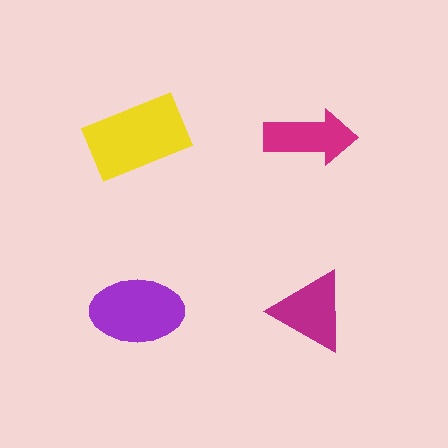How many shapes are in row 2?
2 shapes.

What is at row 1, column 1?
A yellow rectangle.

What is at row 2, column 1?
A purple ellipse.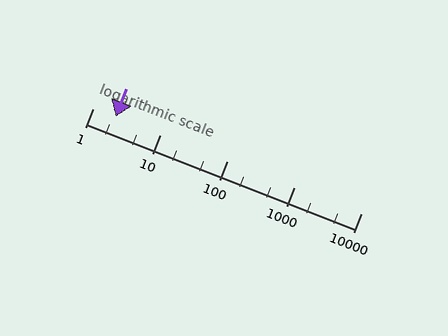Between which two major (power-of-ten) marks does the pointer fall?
The pointer is between 1 and 10.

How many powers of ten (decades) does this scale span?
The scale spans 4 decades, from 1 to 10000.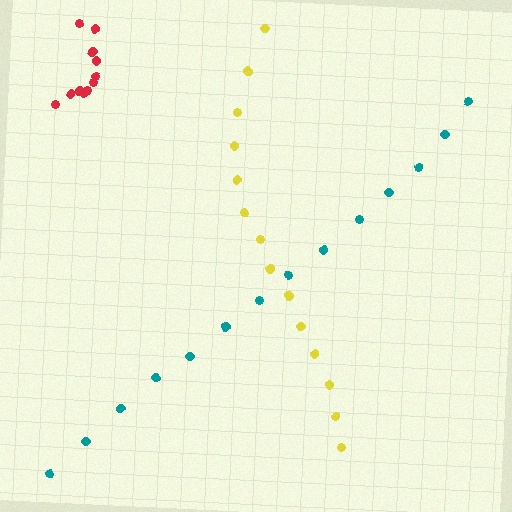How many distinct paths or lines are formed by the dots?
There are 3 distinct paths.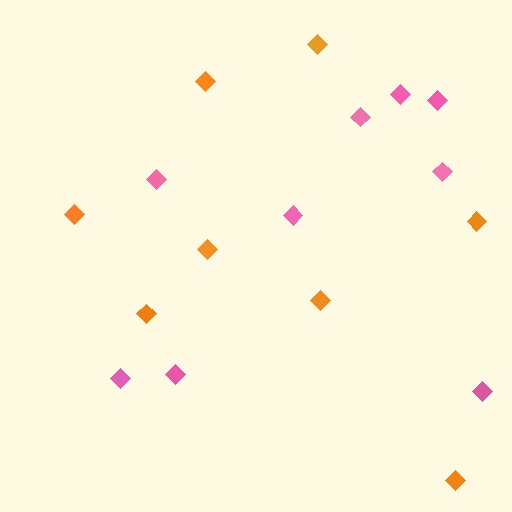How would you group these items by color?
There are 2 groups: one group of pink diamonds (9) and one group of orange diamonds (8).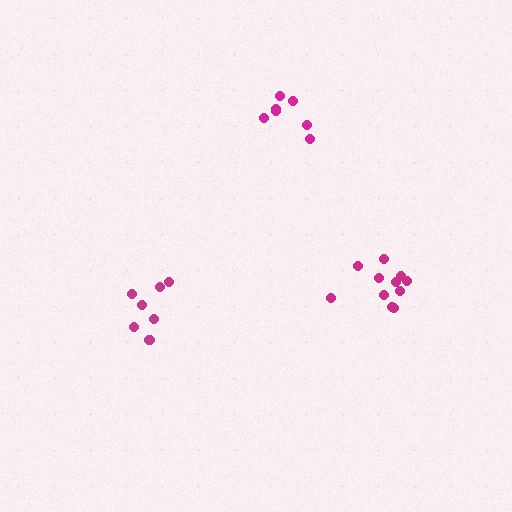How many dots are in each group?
Group 1: 7 dots, Group 2: 7 dots, Group 3: 11 dots (25 total).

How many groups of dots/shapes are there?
There are 3 groups.